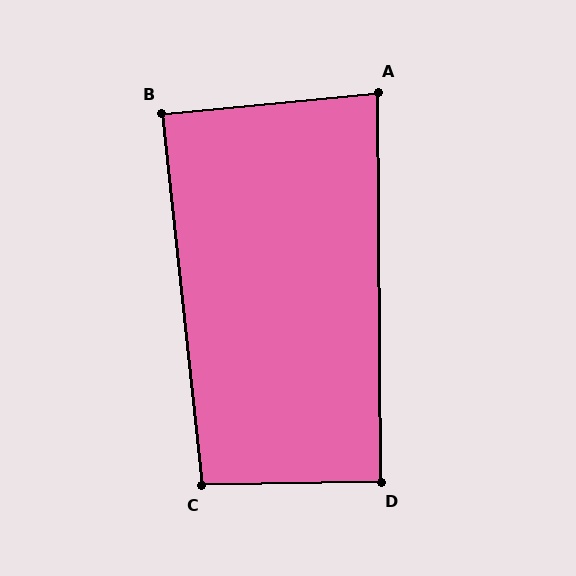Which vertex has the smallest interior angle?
A, at approximately 85 degrees.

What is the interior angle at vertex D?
Approximately 91 degrees (approximately right).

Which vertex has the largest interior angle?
C, at approximately 95 degrees.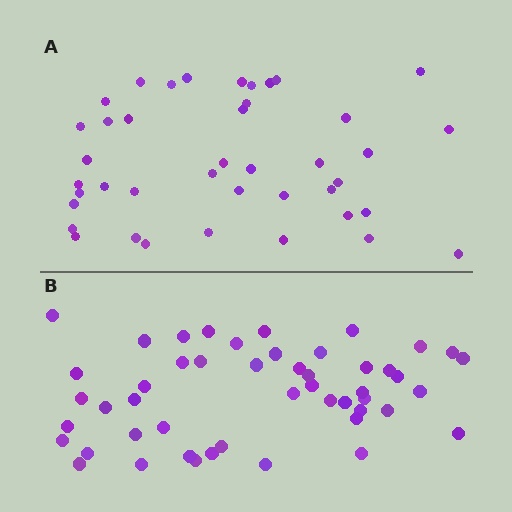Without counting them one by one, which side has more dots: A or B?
Region B (the bottom region) has more dots.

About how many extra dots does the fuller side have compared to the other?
Region B has roughly 8 or so more dots than region A.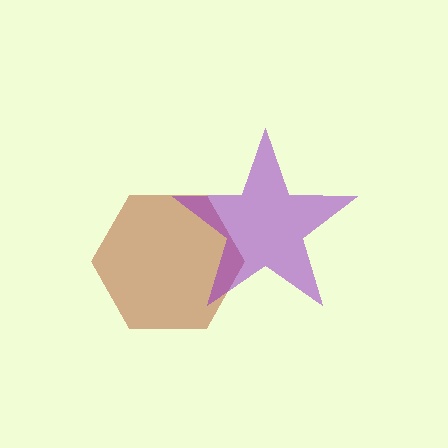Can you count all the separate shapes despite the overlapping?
Yes, there are 2 separate shapes.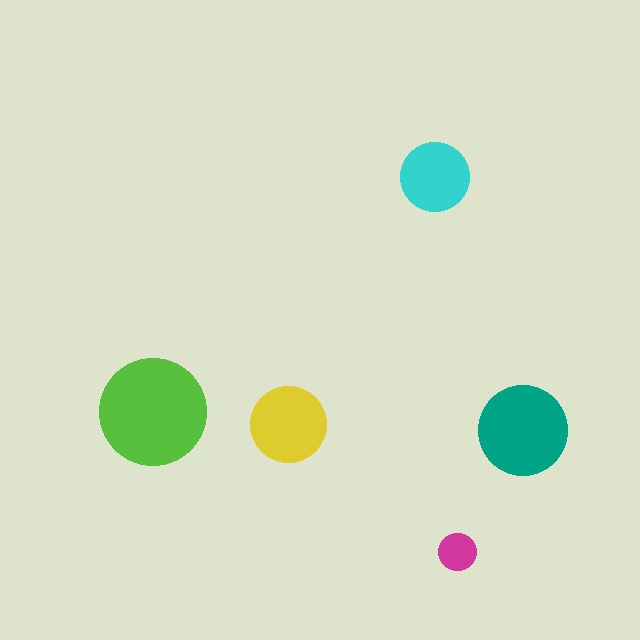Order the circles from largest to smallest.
the lime one, the teal one, the yellow one, the cyan one, the magenta one.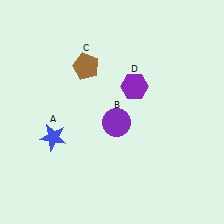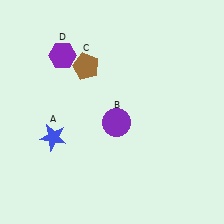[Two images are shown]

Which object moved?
The purple hexagon (D) moved left.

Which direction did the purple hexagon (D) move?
The purple hexagon (D) moved left.